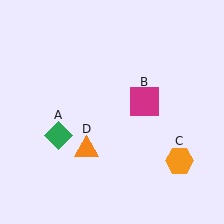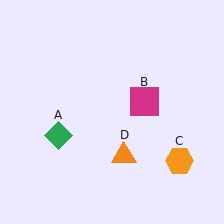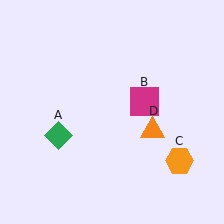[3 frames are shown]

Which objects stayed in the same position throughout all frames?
Green diamond (object A) and magenta square (object B) and orange hexagon (object C) remained stationary.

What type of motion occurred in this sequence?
The orange triangle (object D) rotated counterclockwise around the center of the scene.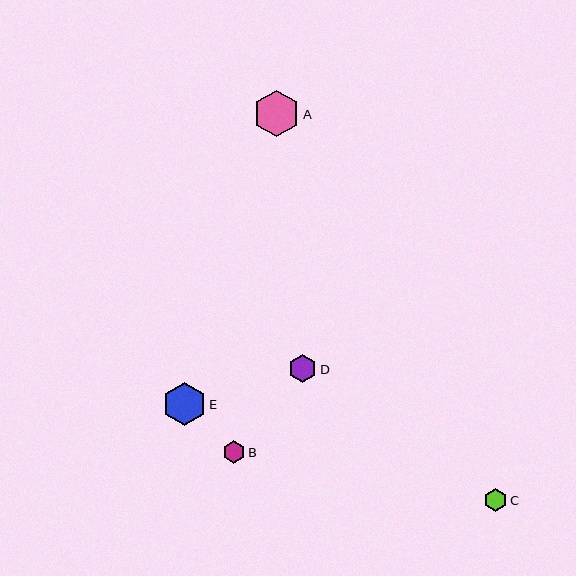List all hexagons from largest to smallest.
From largest to smallest: A, E, D, C, B.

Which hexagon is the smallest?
Hexagon B is the smallest with a size of approximately 23 pixels.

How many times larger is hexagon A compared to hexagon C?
Hexagon A is approximately 2.0 times the size of hexagon C.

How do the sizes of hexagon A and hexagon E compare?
Hexagon A and hexagon E are approximately the same size.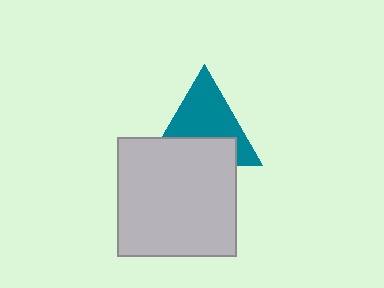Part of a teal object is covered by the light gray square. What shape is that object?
It is a triangle.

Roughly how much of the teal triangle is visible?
About half of it is visible (roughly 61%).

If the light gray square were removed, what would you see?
You would see the complete teal triangle.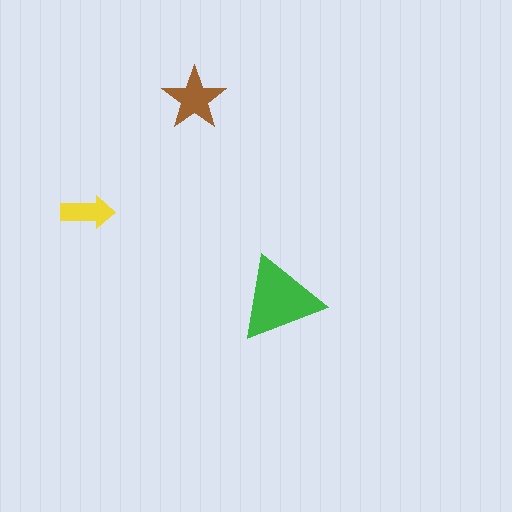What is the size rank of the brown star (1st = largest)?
2nd.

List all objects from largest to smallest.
The green triangle, the brown star, the yellow arrow.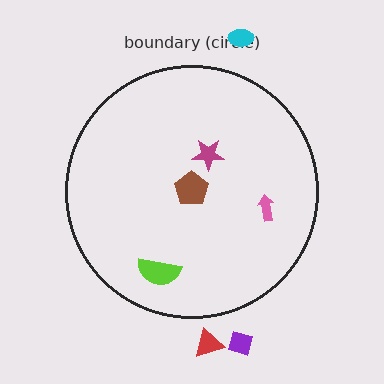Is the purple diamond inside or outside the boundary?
Outside.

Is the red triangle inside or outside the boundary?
Outside.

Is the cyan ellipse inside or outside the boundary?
Outside.